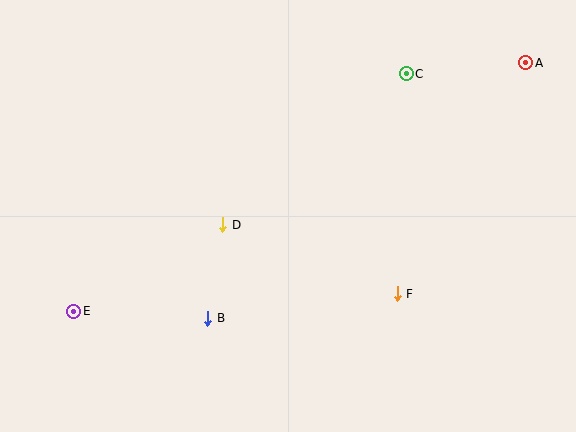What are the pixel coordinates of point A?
Point A is at (526, 63).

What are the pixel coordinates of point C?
Point C is at (406, 74).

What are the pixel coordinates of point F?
Point F is at (397, 294).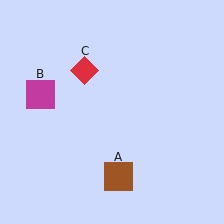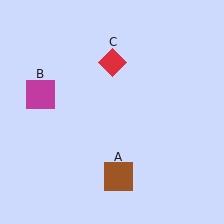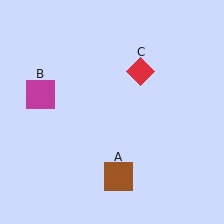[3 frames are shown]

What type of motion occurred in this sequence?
The red diamond (object C) rotated clockwise around the center of the scene.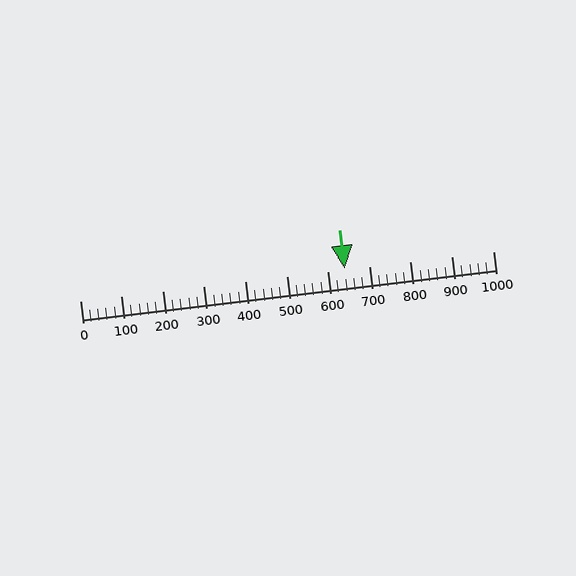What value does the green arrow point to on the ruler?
The green arrow points to approximately 640.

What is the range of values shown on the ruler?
The ruler shows values from 0 to 1000.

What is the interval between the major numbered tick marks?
The major tick marks are spaced 100 units apart.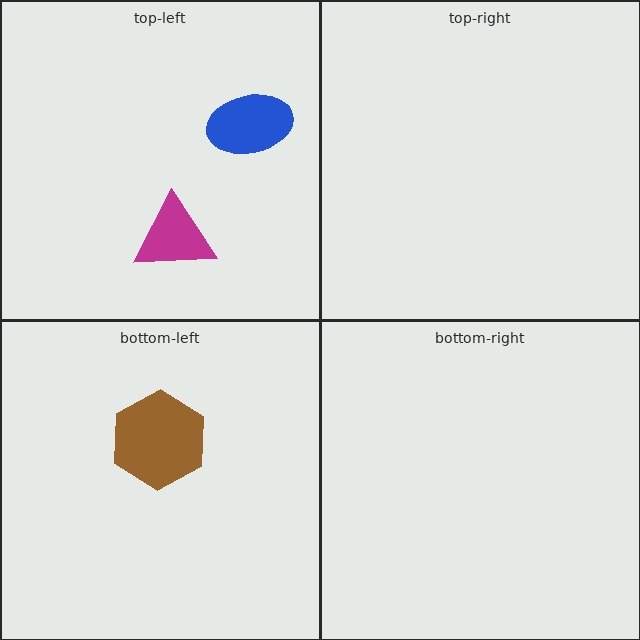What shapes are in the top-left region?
The blue ellipse, the magenta triangle.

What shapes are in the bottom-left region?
The brown hexagon.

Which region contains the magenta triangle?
The top-left region.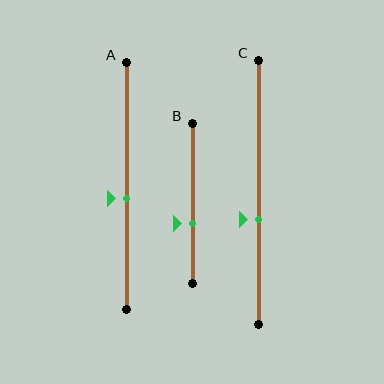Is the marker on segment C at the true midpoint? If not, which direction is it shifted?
No, the marker on segment C is shifted downward by about 10% of the segment length.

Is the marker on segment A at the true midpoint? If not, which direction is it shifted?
No, the marker on segment A is shifted downward by about 5% of the segment length.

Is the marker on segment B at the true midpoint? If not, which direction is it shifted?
No, the marker on segment B is shifted downward by about 13% of the segment length.